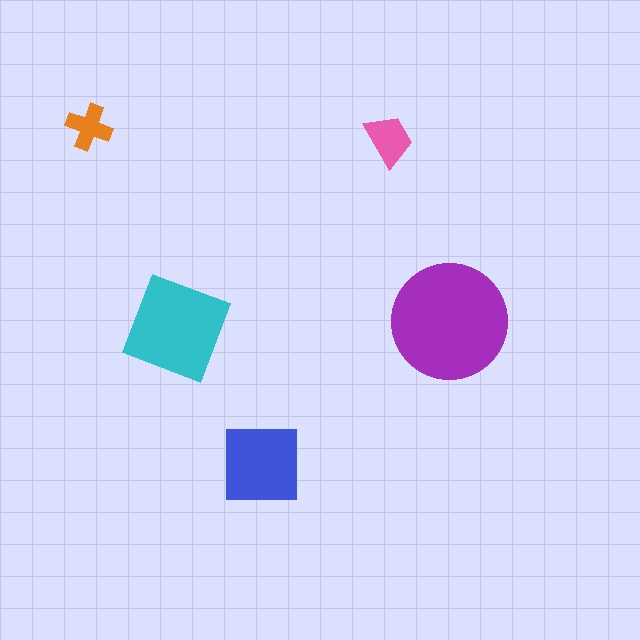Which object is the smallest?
The orange cross.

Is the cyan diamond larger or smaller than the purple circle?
Smaller.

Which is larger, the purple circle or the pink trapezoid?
The purple circle.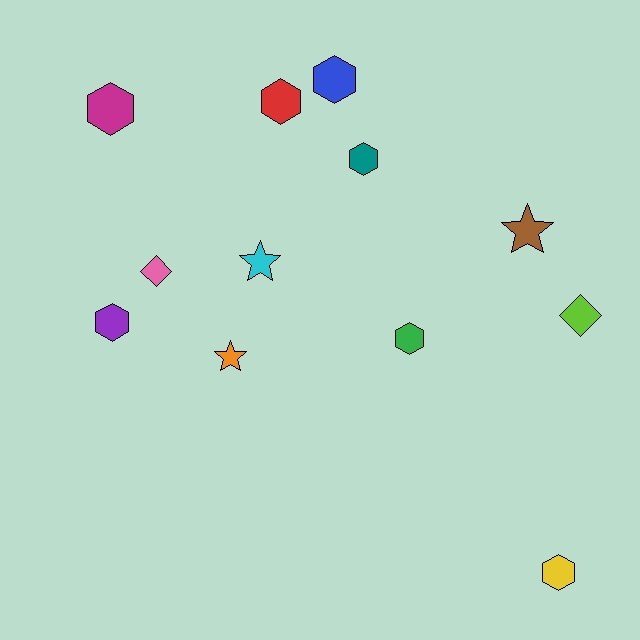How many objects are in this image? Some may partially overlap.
There are 12 objects.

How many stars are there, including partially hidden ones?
There are 3 stars.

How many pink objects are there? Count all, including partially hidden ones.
There is 1 pink object.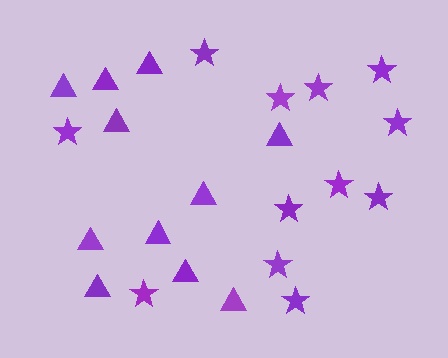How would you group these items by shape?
There are 2 groups: one group of stars (12) and one group of triangles (11).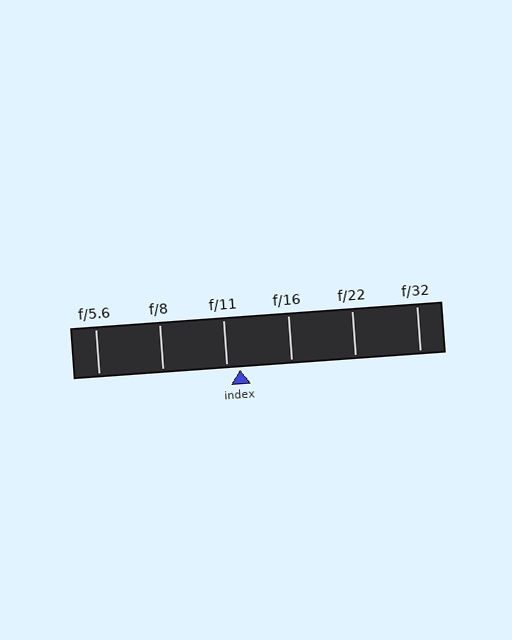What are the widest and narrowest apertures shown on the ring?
The widest aperture shown is f/5.6 and the narrowest is f/32.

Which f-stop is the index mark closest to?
The index mark is closest to f/11.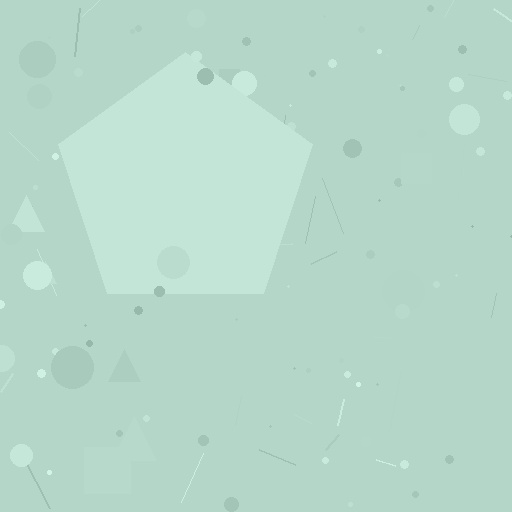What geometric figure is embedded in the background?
A pentagon is embedded in the background.